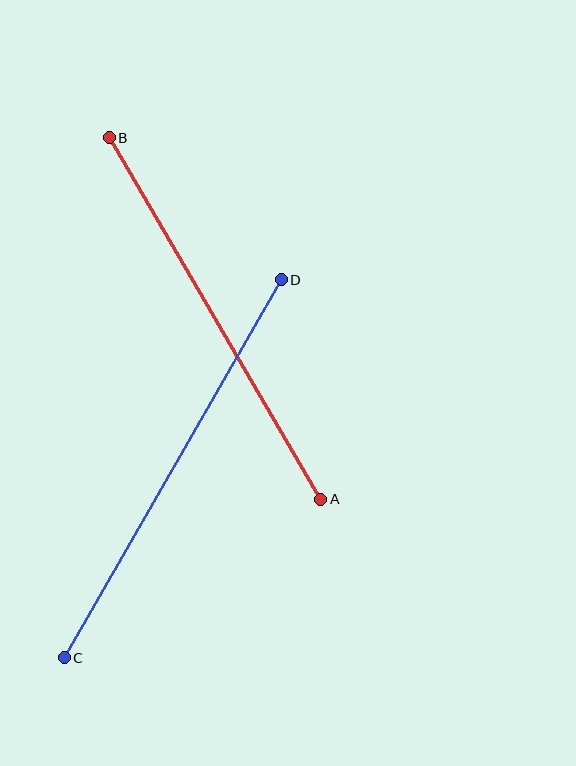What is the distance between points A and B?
The distance is approximately 419 pixels.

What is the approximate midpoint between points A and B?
The midpoint is at approximately (215, 318) pixels.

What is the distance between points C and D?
The distance is approximately 436 pixels.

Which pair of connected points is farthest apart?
Points C and D are farthest apart.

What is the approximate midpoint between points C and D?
The midpoint is at approximately (173, 469) pixels.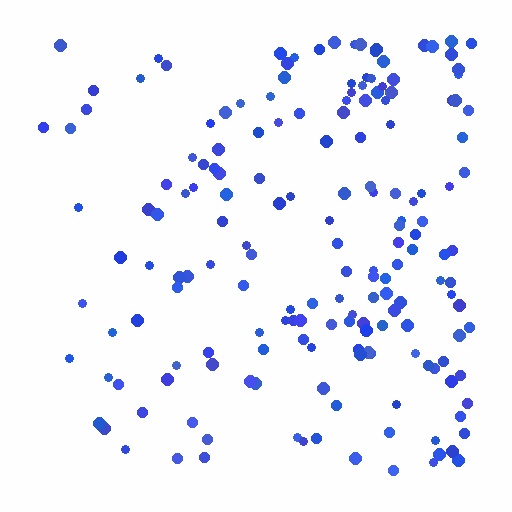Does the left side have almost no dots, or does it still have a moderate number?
Still a moderate number, just noticeably fewer than the right.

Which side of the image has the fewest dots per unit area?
The left.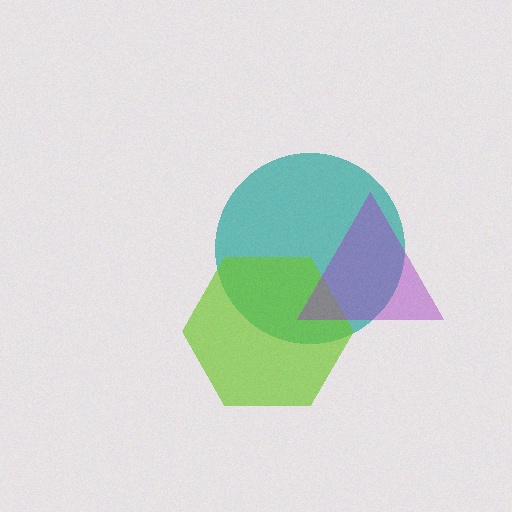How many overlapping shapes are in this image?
There are 3 overlapping shapes in the image.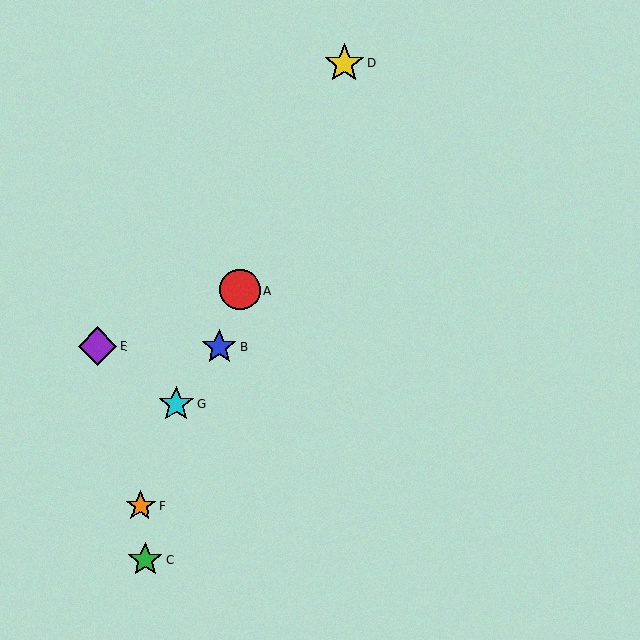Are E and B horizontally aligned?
Yes, both are at y≈346.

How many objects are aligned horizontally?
2 objects (B, E) are aligned horizontally.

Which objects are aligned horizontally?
Objects B, E are aligned horizontally.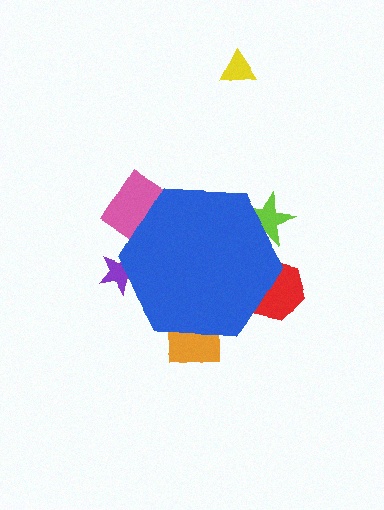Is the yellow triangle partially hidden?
No, the yellow triangle is fully visible.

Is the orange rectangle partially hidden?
Yes, the orange rectangle is partially hidden behind the blue hexagon.